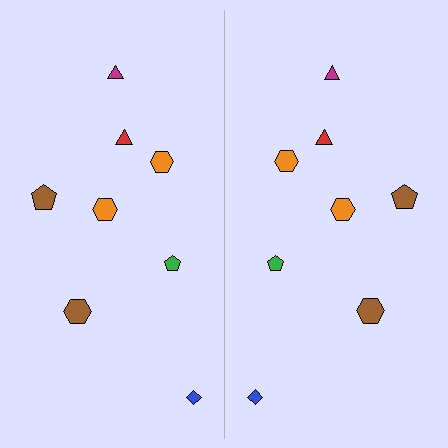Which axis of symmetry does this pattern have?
The pattern has a vertical axis of symmetry running through the center of the image.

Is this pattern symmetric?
Yes, this pattern has bilateral (reflection) symmetry.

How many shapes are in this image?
There are 16 shapes in this image.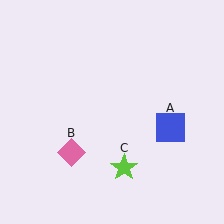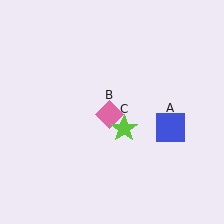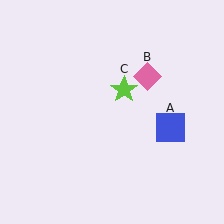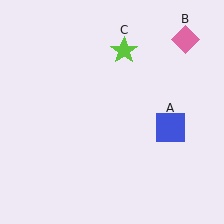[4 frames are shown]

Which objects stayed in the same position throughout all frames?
Blue square (object A) remained stationary.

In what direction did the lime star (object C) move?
The lime star (object C) moved up.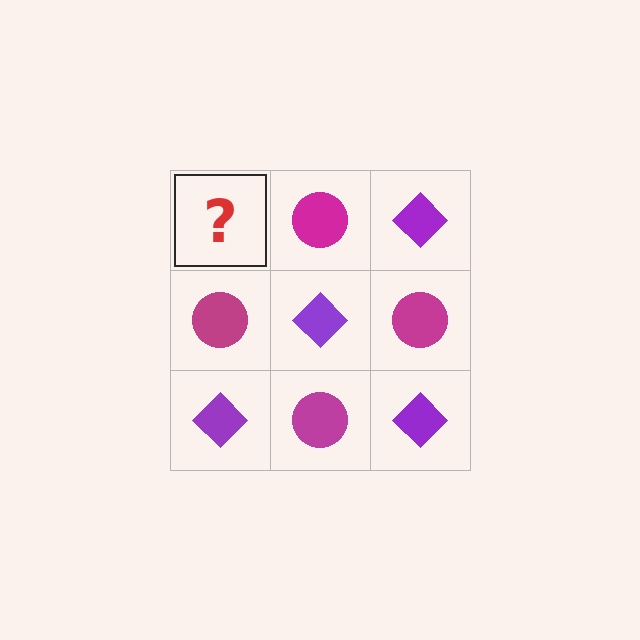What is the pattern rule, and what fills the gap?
The rule is that it alternates purple diamond and magenta circle in a checkerboard pattern. The gap should be filled with a purple diamond.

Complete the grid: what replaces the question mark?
The question mark should be replaced with a purple diamond.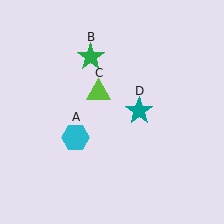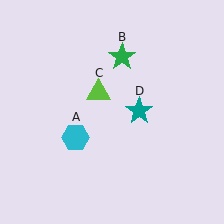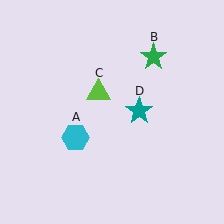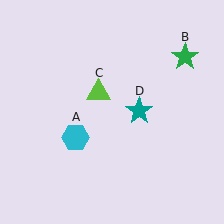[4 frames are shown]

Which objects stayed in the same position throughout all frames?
Cyan hexagon (object A) and lime triangle (object C) and teal star (object D) remained stationary.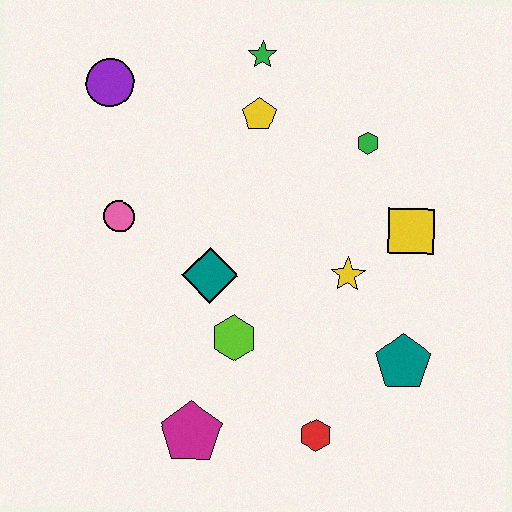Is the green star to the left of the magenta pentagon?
No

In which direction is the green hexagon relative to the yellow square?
The green hexagon is above the yellow square.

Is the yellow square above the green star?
No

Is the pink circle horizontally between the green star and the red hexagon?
No